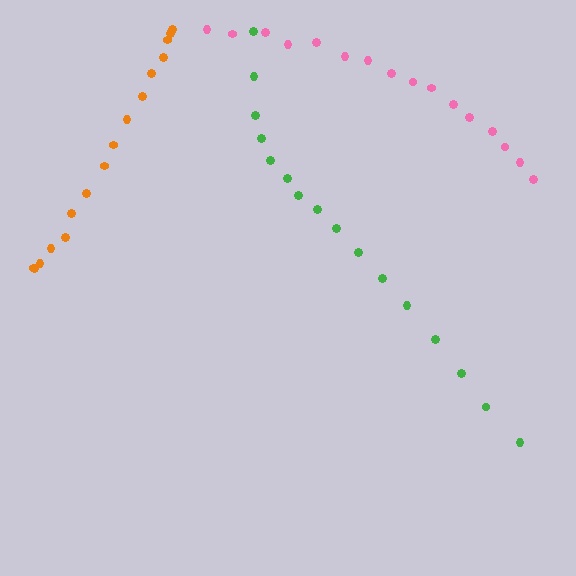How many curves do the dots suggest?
There are 3 distinct paths.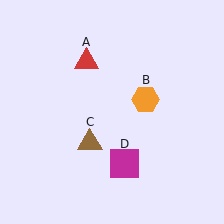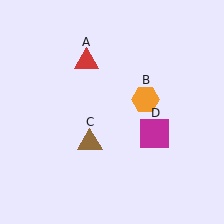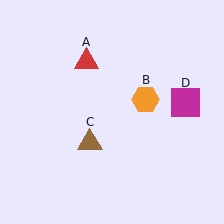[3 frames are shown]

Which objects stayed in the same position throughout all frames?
Red triangle (object A) and orange hexagon (object B) and brown triangle (object C) remained stationary.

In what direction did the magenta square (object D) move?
The magenta square (object D) moved up and to the right.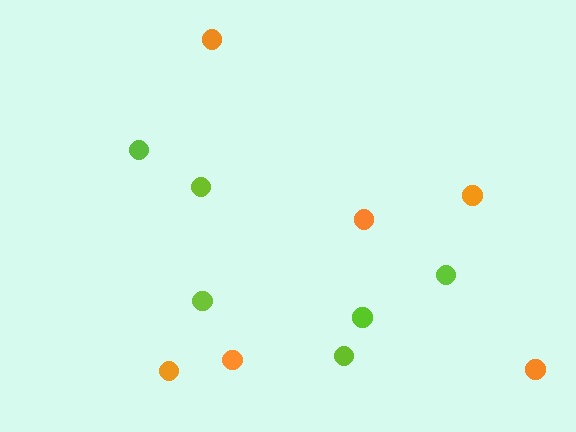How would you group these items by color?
There are 2 groups: one group of lime circles (6) and one group of orange circles (6).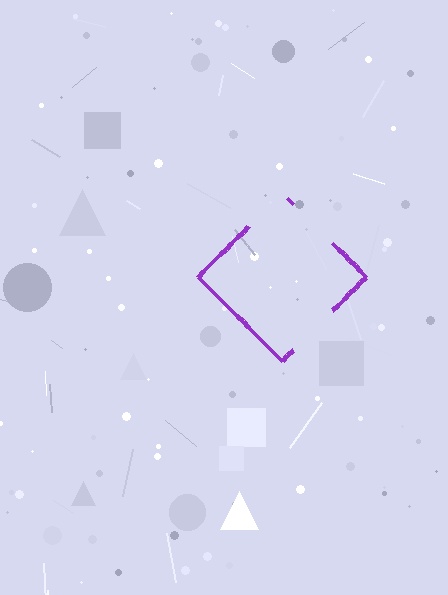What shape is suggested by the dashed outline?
The dashed outline suggests a diamond.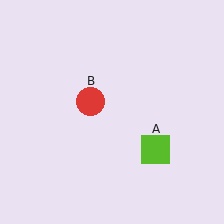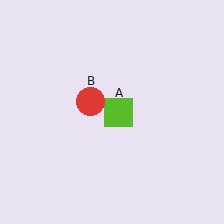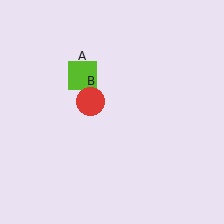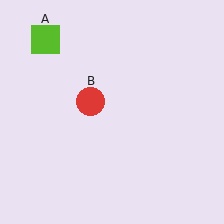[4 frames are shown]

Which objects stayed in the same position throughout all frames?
Red circle (object B) remained stationary.